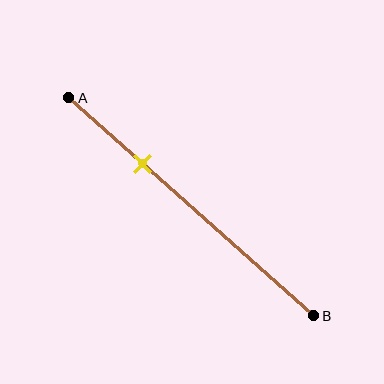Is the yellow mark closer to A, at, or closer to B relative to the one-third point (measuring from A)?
The yellow mark is closer to point A than the one-third point of segment AB.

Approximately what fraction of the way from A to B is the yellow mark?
The yellow mark is approximately 30% of the way from A to B.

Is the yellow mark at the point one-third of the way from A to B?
No, the mark is at about 30% from A, not at the 33% one-third point.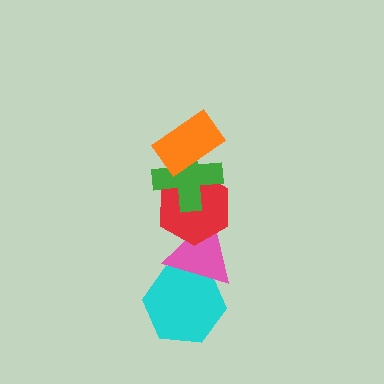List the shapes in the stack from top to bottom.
From top to bottom: the orange rectangle, the green cross, the red hexagon, the pink triangle, the cyan hexagon.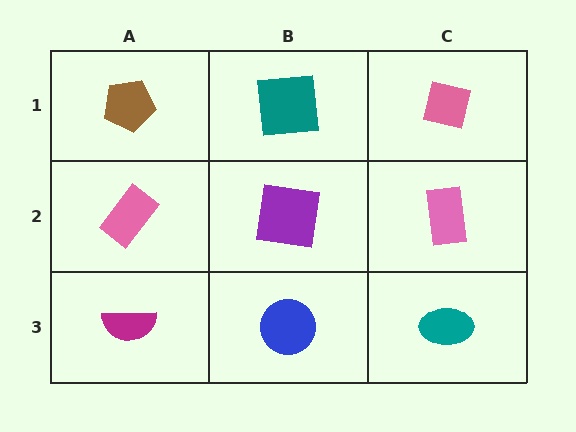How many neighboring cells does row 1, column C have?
2.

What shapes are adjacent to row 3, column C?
A pink rectangle (row 2, column C), a blue circle (row 3, column B).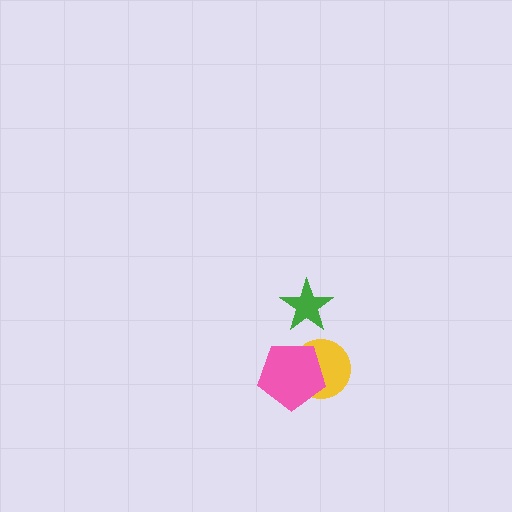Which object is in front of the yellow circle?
The pink pentagon is in front of the yellow circle.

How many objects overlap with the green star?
0 objects overlap with the green star.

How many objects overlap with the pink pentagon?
1 object overlaps with the pink pentagon.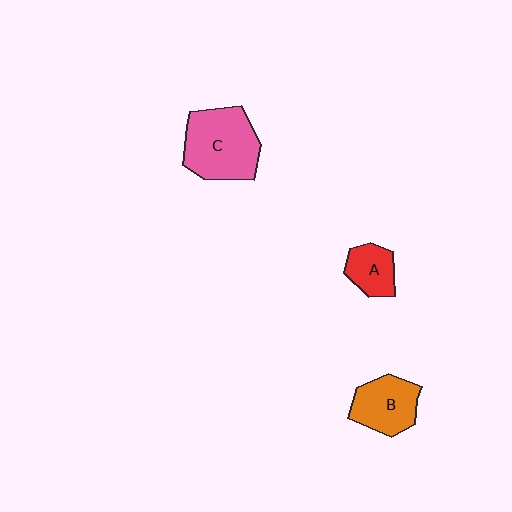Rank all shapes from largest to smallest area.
From largest to smallest: C (pink), B (orange), A (red).